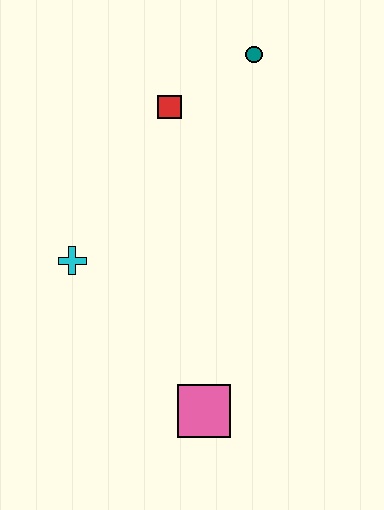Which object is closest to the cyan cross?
The red square is closest to the cyan cross.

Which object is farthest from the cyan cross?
The teal circle is farthest from the cyan cross.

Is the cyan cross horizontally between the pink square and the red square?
No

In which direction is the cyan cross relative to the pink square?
The cyan cross is above the pink square.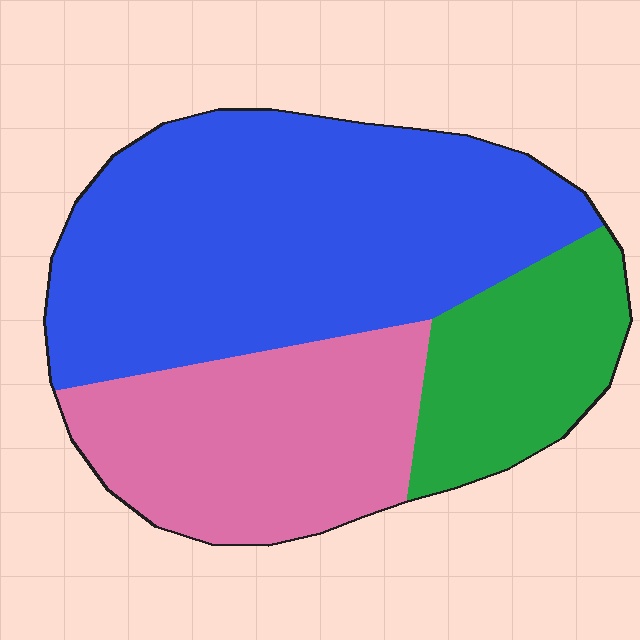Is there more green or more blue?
Blue.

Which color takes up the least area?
Green, at roughly 20%.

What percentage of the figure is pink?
Pink covers roughly 30% of the figure.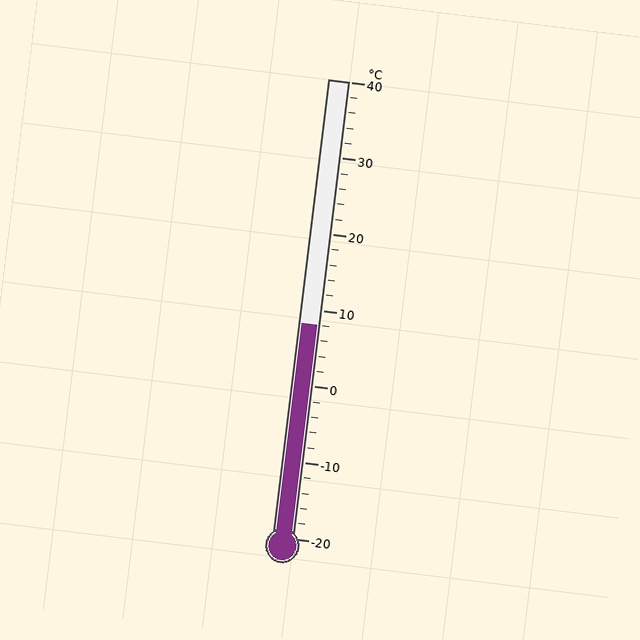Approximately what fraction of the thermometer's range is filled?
The thermometer is filled to approximately 45% of its range.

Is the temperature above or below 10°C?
The temperature is below 10°C.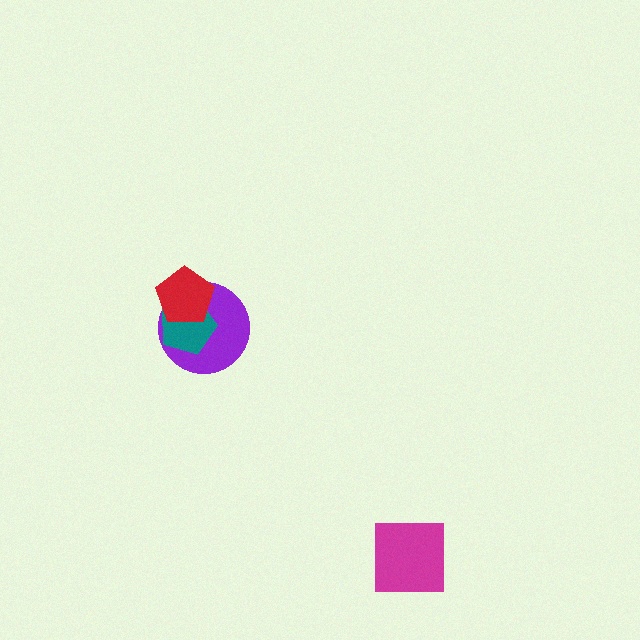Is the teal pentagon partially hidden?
Yes, it is partially covered by another shape.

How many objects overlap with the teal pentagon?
2 objects overlap with the teal pentagon.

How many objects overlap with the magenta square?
0 objects overlap with the magenta square.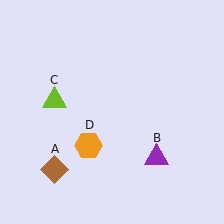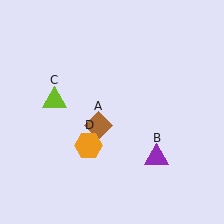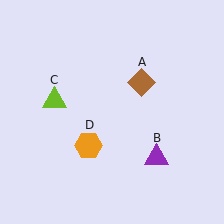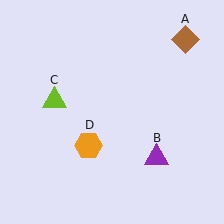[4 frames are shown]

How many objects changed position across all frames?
1 object changed position: brown diamond (object A).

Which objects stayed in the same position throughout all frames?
Purple triangle (object B) and lime triangle (object C) and orange hexagon (object D) remained stationary.